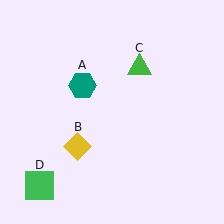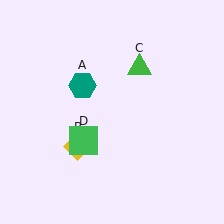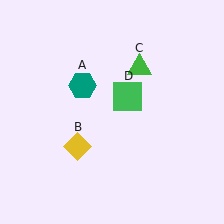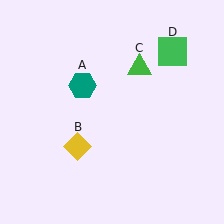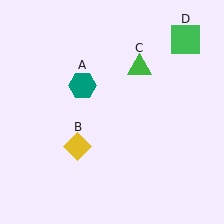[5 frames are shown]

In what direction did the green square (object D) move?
The green square (object D) moved up and to the right.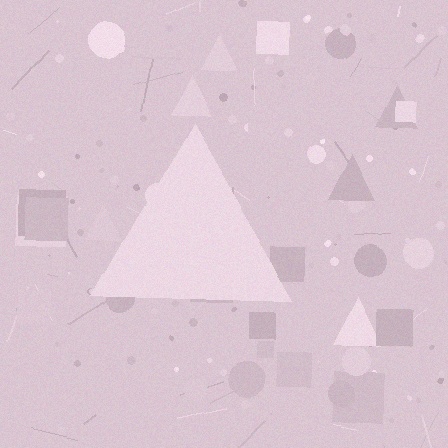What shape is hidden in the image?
A triangle is hidden in the image.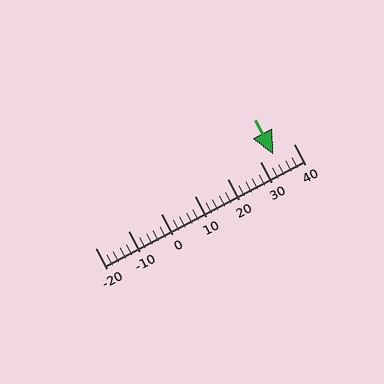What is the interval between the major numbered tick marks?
The major tick marks are spaced 10 units apart.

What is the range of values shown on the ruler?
The ruler shows values from -20 to 40.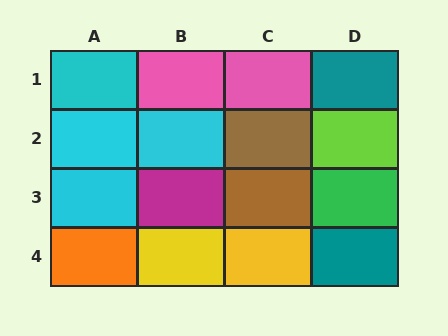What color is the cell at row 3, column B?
Magenta.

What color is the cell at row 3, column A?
Cyan.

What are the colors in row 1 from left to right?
Cyan, pink, pink, teal.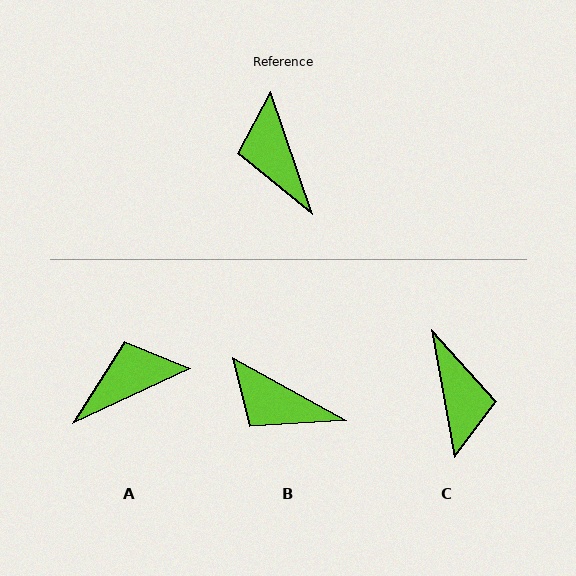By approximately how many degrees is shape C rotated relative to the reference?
Approximately 172 degrees counter-clockwise.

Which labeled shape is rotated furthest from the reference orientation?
C, about 172 degrees away.